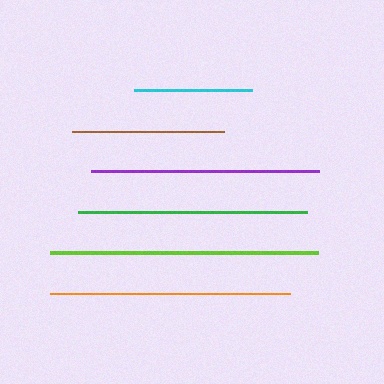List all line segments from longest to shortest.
From longest to shortest: lime, orange, green, purple, brown, cyan.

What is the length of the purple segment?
The purple segment is approximately 227 pixels long.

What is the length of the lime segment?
The lime segment is approximately 268 pixels long.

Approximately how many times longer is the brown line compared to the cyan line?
The brown line is approximately 1.3 times the length of the cyan line.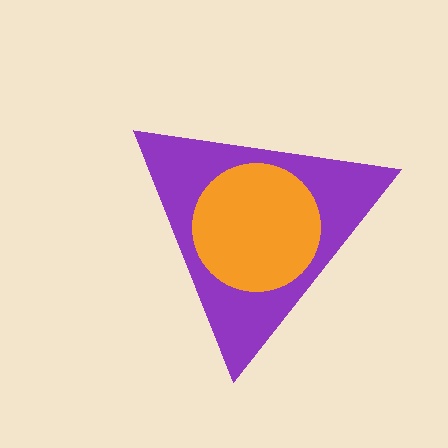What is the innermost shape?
The orange circle.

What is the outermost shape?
The purple triangle.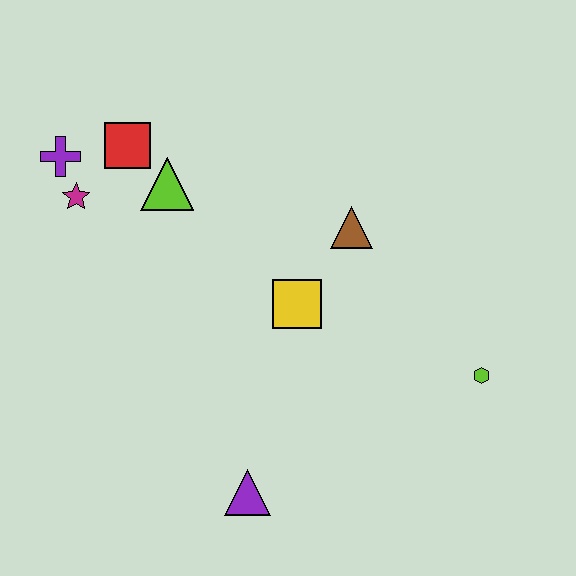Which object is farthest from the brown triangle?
The purple cross is farthest from the brown triangle.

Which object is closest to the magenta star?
The purple cross is closest to the magenta star.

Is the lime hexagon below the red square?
Yes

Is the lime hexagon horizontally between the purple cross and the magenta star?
No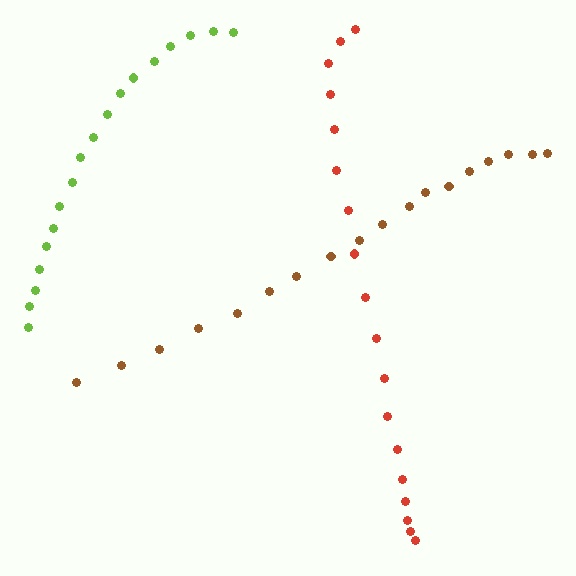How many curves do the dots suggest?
There are 3 distinct paths.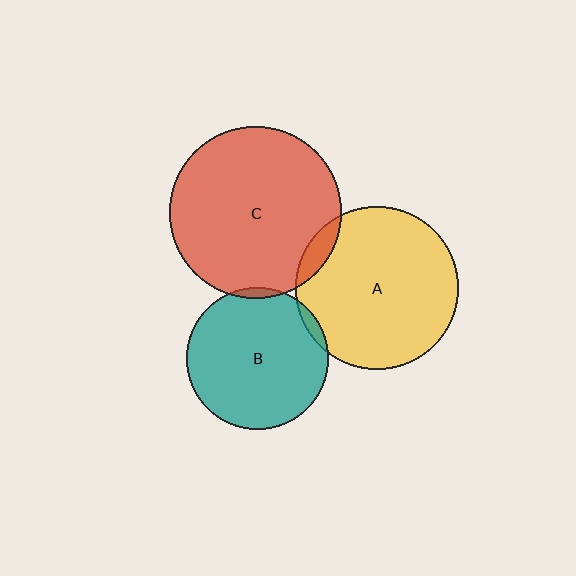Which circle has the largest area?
Circle C (red).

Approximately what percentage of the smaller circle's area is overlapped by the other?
Approximately 5%.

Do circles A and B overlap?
Yes.